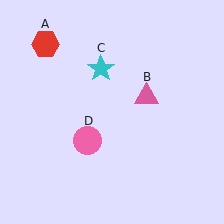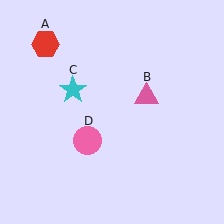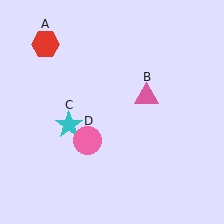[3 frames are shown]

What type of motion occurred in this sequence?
The cyan star (object C) rotated counterclockwise around the center of the scene.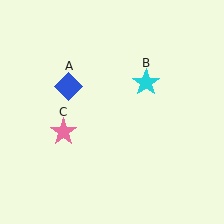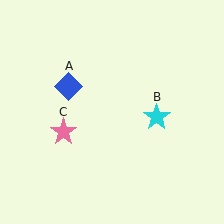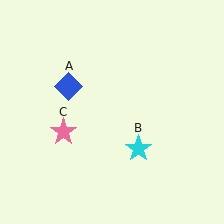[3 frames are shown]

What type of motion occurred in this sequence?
The cyan star (object B) rotated clockwise around the center of the scene.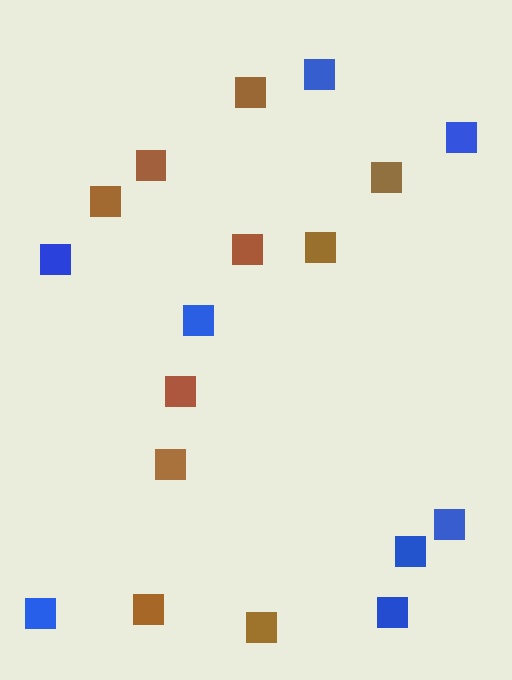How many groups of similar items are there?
There are 2 groups: one group of brown squares (10) and one group of blue squares (8).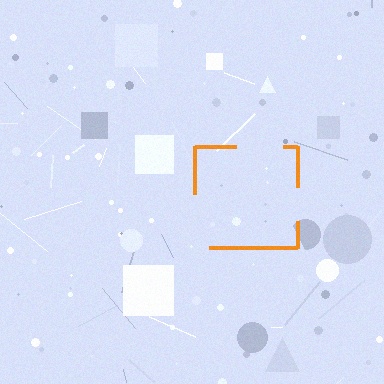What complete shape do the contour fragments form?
The contour fragments form a square.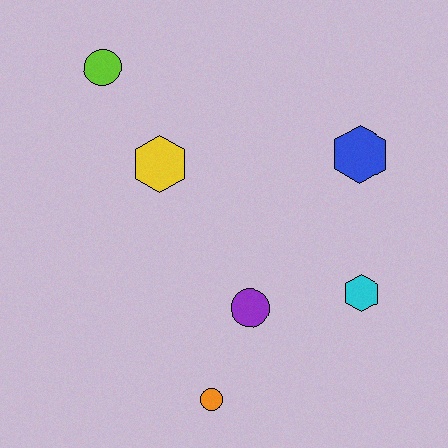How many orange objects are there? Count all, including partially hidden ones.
There is 1 orange object.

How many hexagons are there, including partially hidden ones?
There are 3 hexagons.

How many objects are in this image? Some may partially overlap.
There are 6 objects.